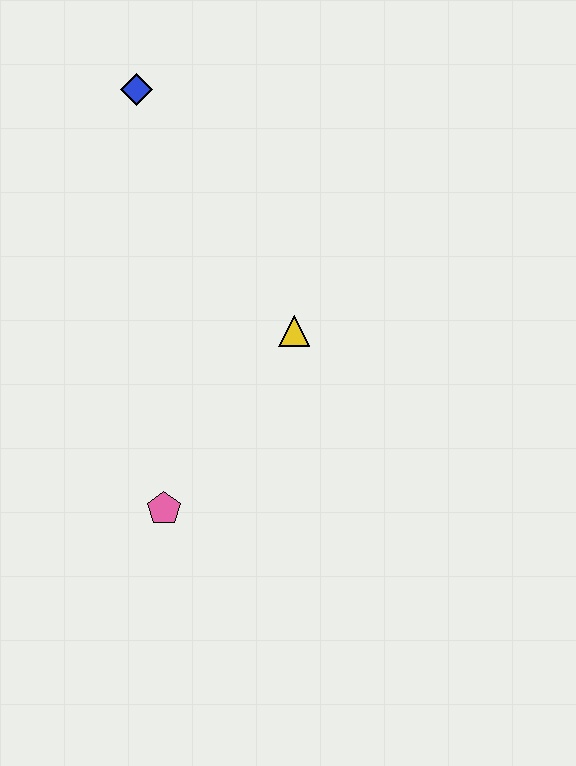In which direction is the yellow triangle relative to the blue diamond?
The yellow triangle is below the blue diamond.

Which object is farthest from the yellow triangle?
The blue diamond is farthest from the yellow triangle.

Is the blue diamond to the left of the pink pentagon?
Yes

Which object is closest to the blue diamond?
The yellow triangle is closest to the blue diamond.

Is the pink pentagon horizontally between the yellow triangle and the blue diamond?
Yes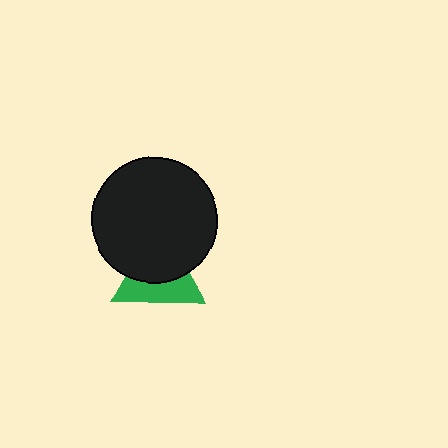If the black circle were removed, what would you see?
You would see the complete green triangle.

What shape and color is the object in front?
The object in front is a black circle.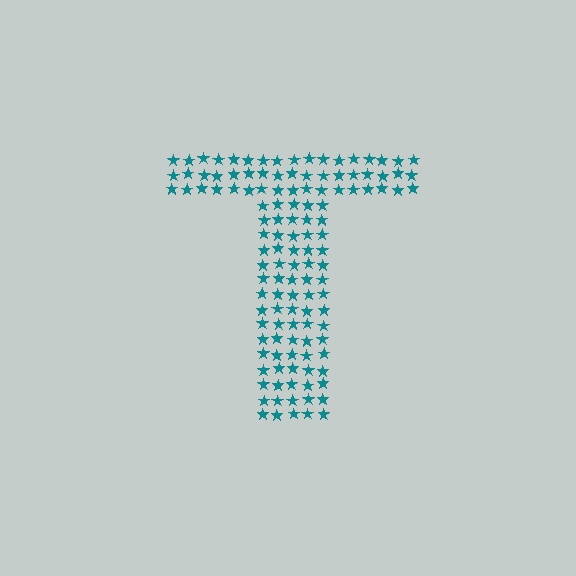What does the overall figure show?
The overall figure shows the letter T.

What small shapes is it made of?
It is made of small stars.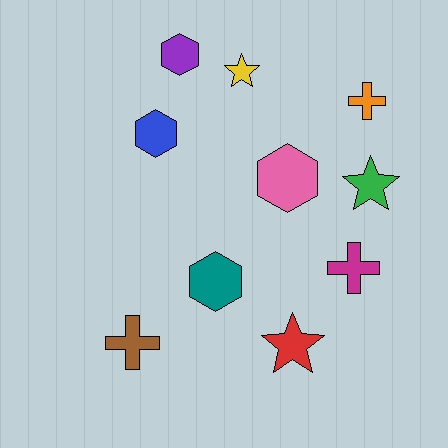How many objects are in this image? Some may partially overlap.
There are 10 objects.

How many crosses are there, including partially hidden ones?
There are 3 crosses.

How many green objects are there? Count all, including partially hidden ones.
There is 1 green object.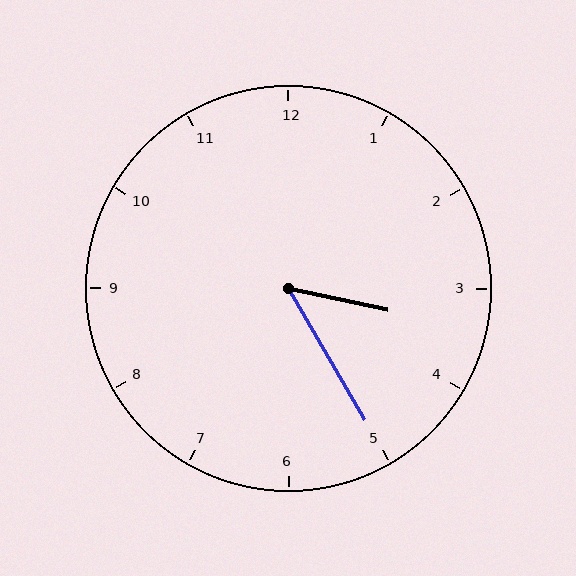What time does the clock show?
3:25.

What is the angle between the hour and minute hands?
Approximately 48 degrees.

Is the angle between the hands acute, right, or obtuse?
It is acute.